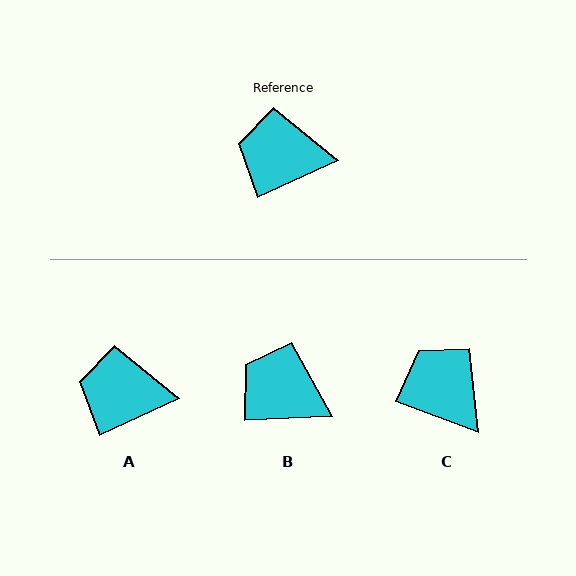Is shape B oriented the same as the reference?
No, it is off by about 22 degrees.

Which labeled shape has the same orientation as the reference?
A.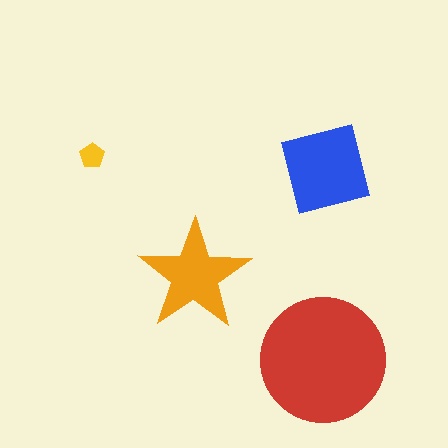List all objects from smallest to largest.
The yellow pentagon, the orange star, the blue square, the red circle.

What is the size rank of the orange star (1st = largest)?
3rd.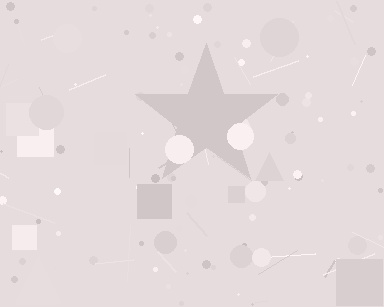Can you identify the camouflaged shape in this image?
The camouflaged shape is a star.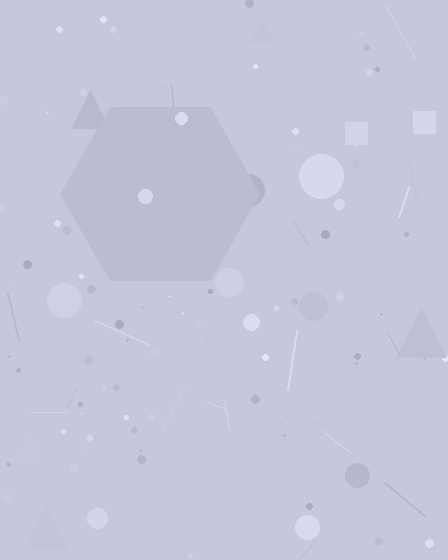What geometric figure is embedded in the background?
A hexagon is embedded in the background.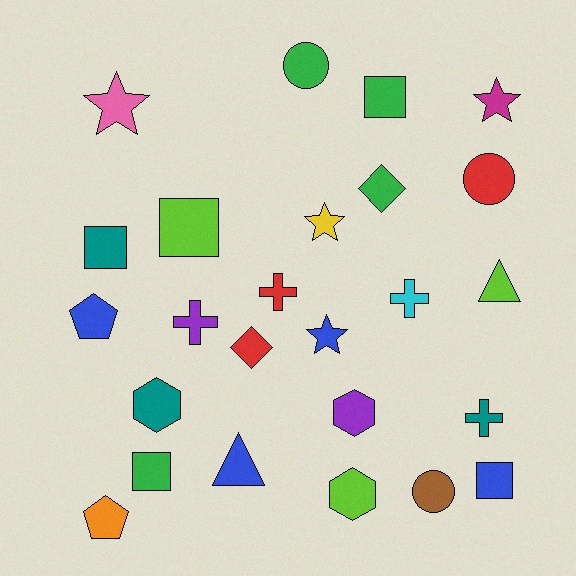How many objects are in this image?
There are 25 objects.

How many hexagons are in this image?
There are 3 hexagons.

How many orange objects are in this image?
There is 1 orange object.